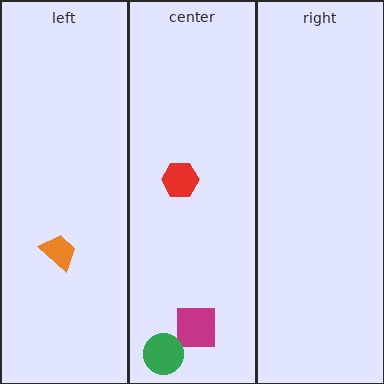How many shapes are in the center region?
3.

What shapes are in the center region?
The magenta square, the red hexagon, the green circle.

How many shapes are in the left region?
1.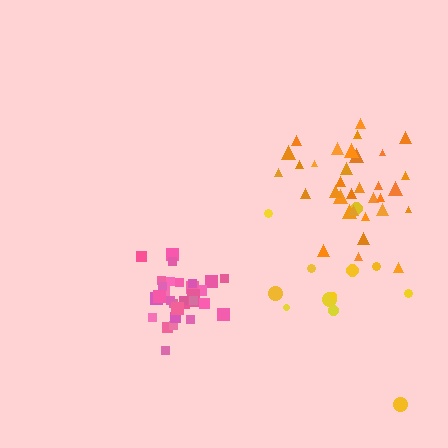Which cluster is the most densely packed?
Pink.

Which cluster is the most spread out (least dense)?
Yellow.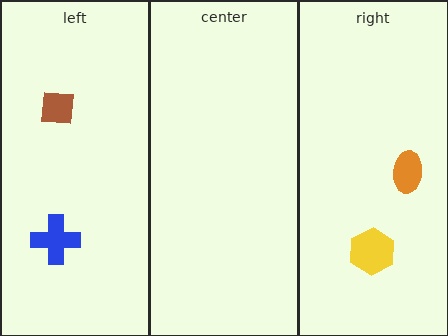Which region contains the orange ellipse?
The right region.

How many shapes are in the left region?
2.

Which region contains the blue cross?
The left region.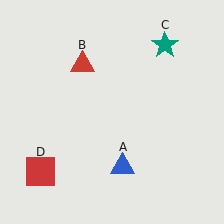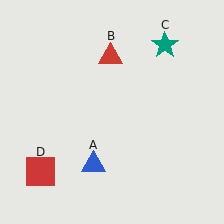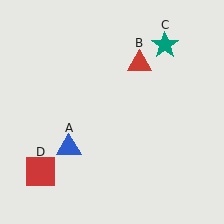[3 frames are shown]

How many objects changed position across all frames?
2 objects changed position: blue triangle (object A), red triangle (object B).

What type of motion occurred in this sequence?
The blue triangle (object A), red triangle (object B) rotated clockwise around the center of the scene.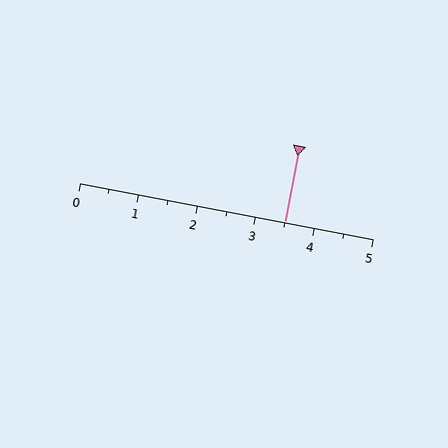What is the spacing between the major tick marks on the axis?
The major ticks are spaced 1 apart.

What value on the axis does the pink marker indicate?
The marker indicates approximately 3.5.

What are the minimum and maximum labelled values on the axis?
The axis runs from 0 to 5.